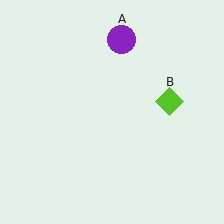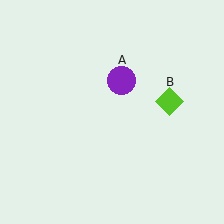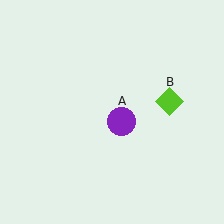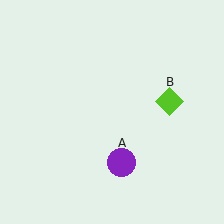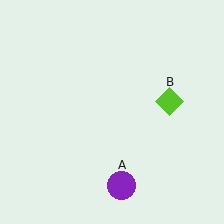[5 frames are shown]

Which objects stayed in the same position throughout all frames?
Lime diamond (object B) remained stationary.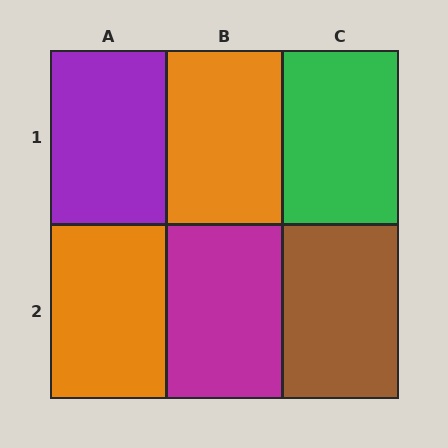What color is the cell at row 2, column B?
Magenta.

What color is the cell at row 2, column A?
Orange.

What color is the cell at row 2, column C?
Brown.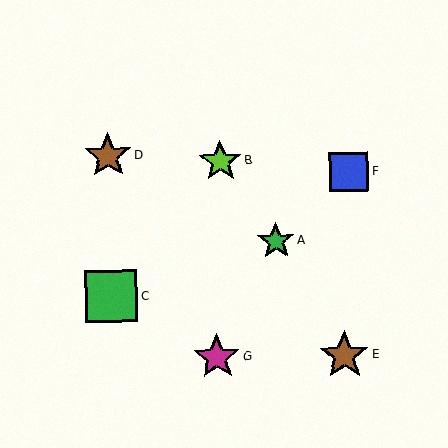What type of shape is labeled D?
Shape D is a brown star.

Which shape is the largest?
The green square (labeled C) is the largest.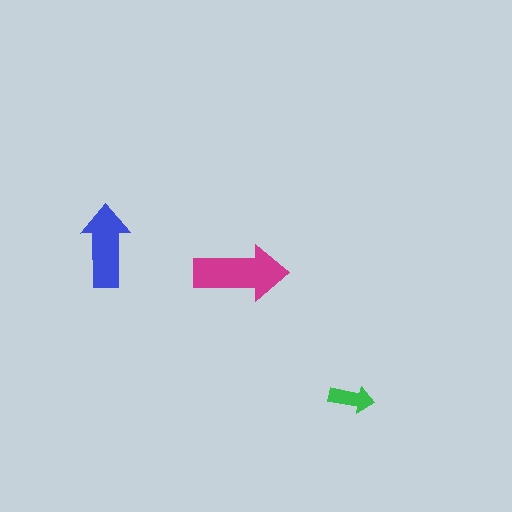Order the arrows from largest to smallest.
the magenta one, the blue one, the green one.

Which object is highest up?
The blue arrow is topmost.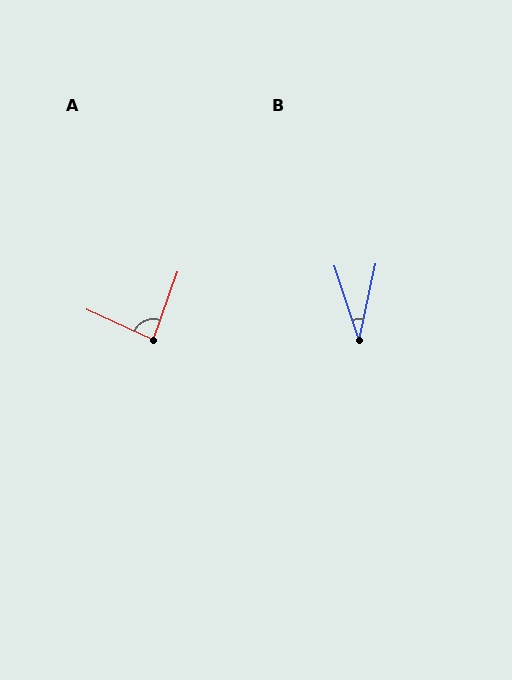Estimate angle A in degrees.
Approximately 85 degrees.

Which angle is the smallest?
B, at approximately 31 degrees.